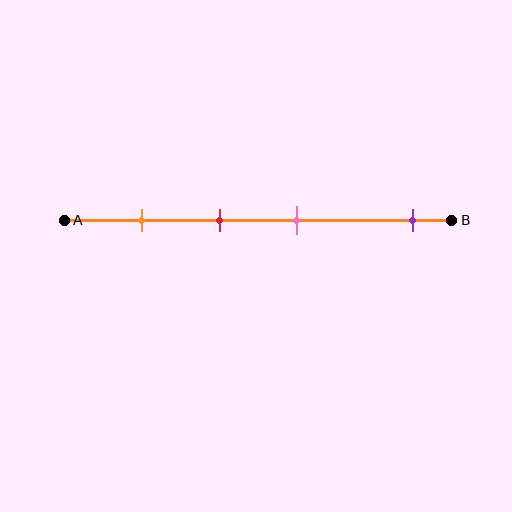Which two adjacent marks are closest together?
The red and pink marks are the closest adjacent pair.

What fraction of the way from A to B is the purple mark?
The purple mark is approximately 90% (0.9) of the way from A to B.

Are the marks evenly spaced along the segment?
No, the marks are not evenly spaced.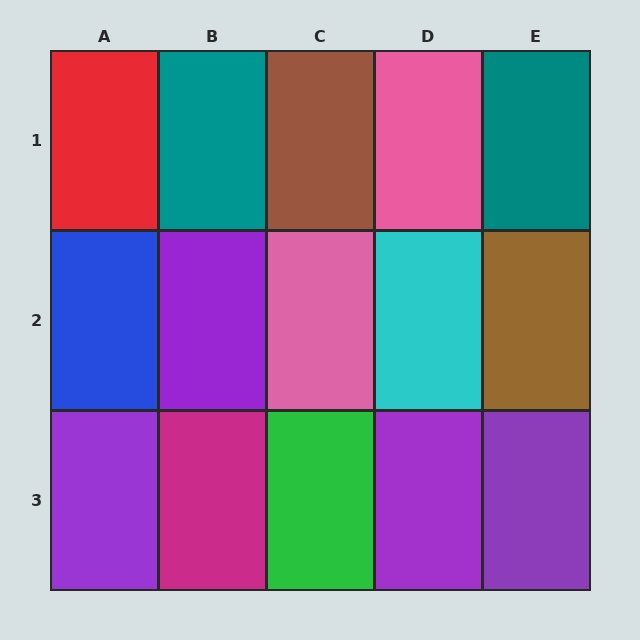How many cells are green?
1 cell is green.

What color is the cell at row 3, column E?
Purple.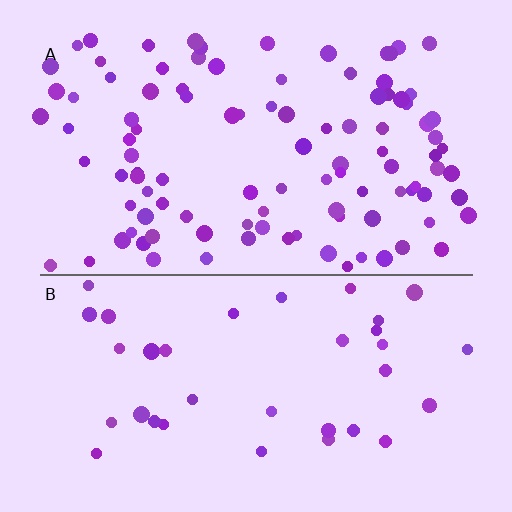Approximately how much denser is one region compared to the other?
Approximately 2.9× — region A over region B.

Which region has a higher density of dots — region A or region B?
A (the top).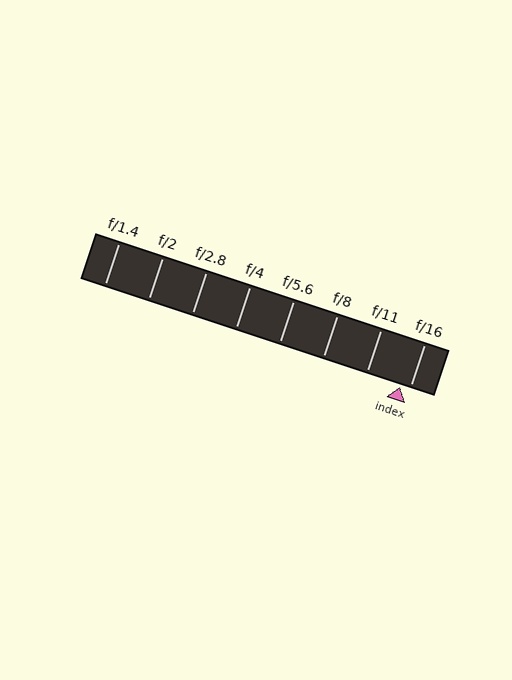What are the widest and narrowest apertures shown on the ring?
The widest aperture shown is f/1.4 and the narrowest is f/16.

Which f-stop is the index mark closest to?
The index mark is closest to f/16.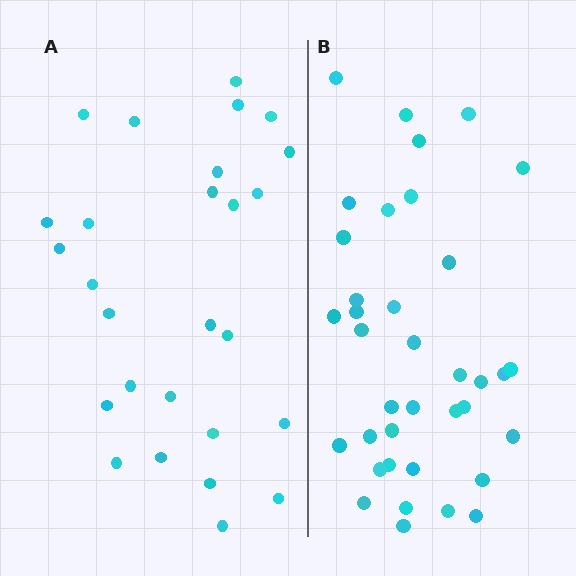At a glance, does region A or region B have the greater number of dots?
Region B (the right region) has more dots.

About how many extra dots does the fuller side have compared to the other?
Region B has roughly 10 or so more dots than region A.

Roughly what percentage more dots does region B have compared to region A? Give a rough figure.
About 35% more.